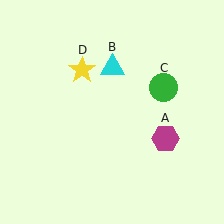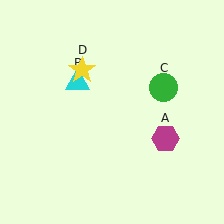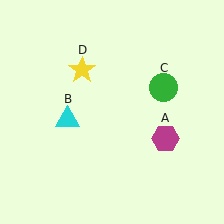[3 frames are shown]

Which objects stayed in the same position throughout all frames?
Magenta hexagon (object A) and green circle (object C) and yellow star (object D) remained stationary.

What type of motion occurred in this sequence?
The cyan triangle (object B) rotated counterclockwise around the center of the scene.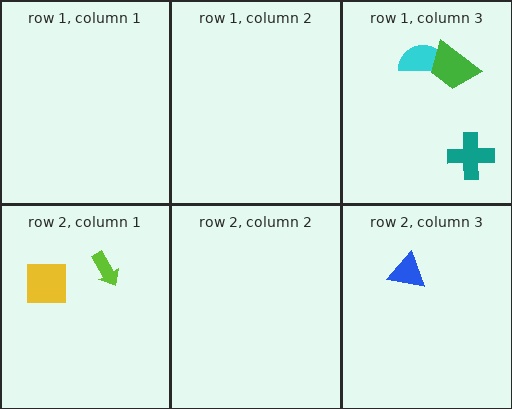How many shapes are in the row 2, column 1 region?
2.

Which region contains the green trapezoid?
The row 1, column 3 region.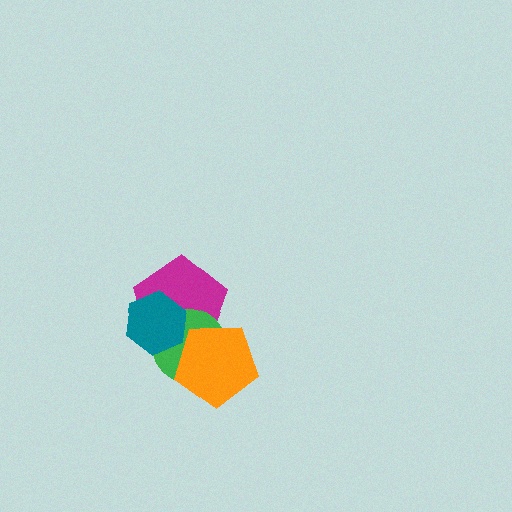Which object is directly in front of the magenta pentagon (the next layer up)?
The green circle is directly in front of the magenta pentagon.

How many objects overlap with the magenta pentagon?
3 objects overlap with the magenta pentagon.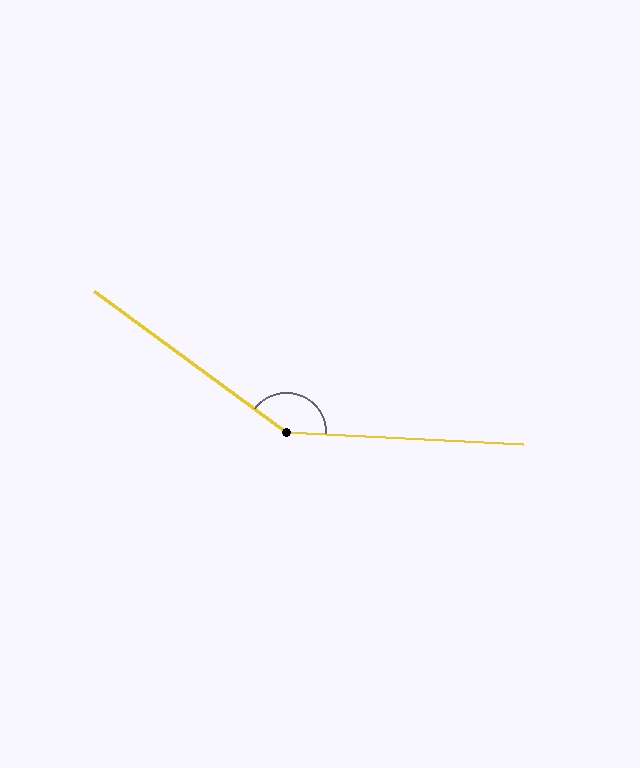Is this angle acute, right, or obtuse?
It is obtuse.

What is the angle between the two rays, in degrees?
Approximately 147 degrees.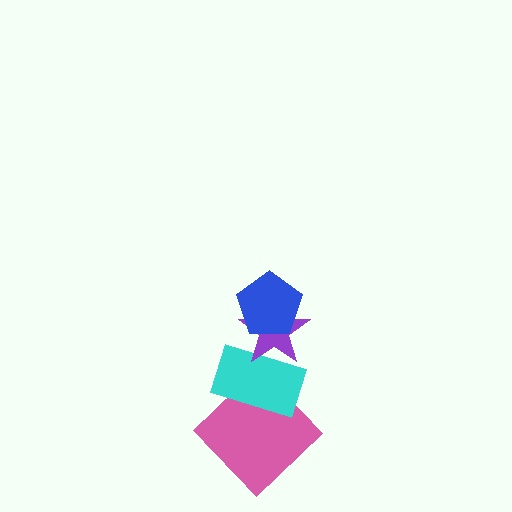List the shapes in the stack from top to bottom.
From top to bottom: the blue pentagon, the purple star, the cyan rectangle, the pink diamond.